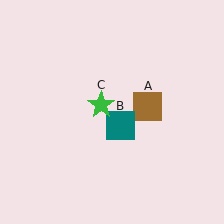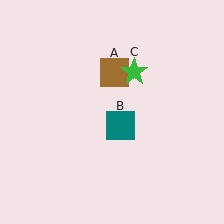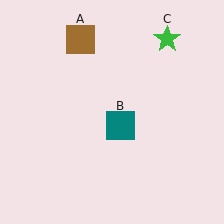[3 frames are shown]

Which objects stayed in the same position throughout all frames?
Teal square (object B) remained stationary.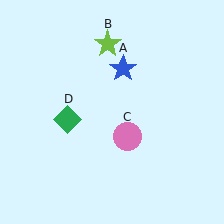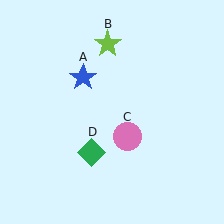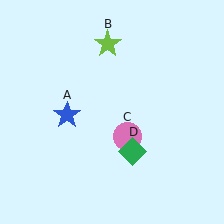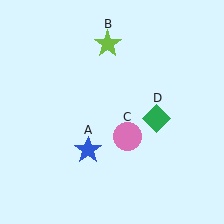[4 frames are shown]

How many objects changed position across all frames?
2 objects changed position: blue star (object A), green diamond (object D).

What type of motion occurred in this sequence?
The blue star (object A), green diamond (object D) rotated counterclockwise around the center of the scene.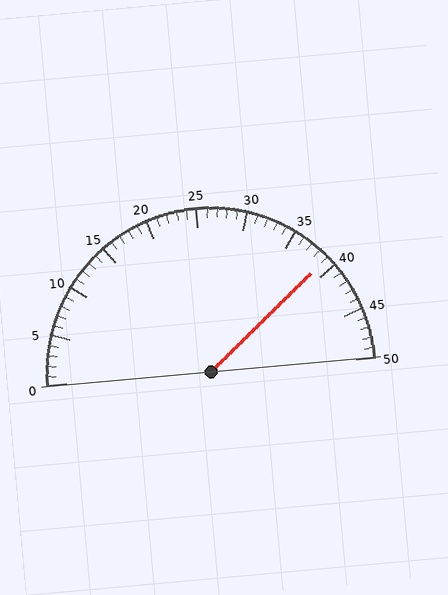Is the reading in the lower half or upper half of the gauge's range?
The reading is in the upper half of the range (0 to 50).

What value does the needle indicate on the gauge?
The needle indicates approximately 39.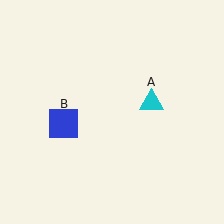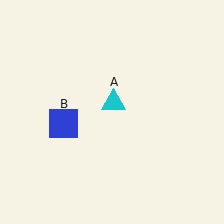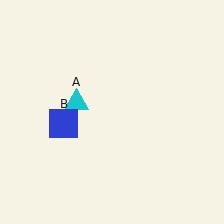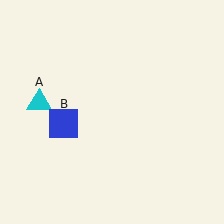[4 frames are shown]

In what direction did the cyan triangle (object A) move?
The cyan triangle (object A) moved left.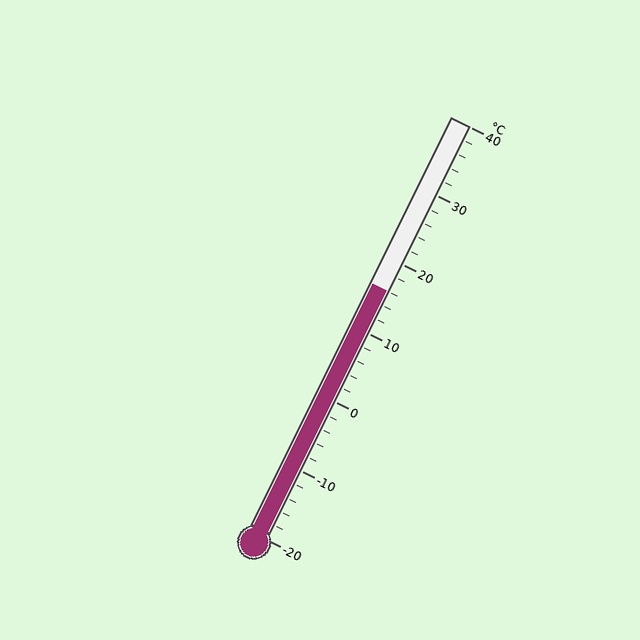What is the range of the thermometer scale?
The thermometer scale ranges from -20°C to 40°C.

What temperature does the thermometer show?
The thermometer shows approximately 16°C.